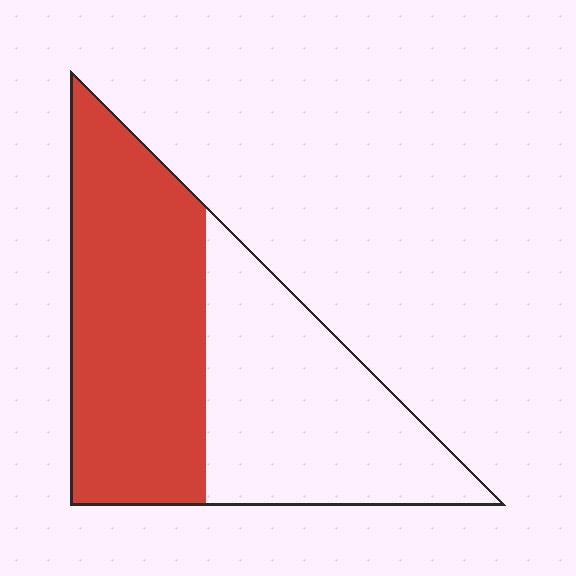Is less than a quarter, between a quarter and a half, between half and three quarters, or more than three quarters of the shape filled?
Between half and three quarters.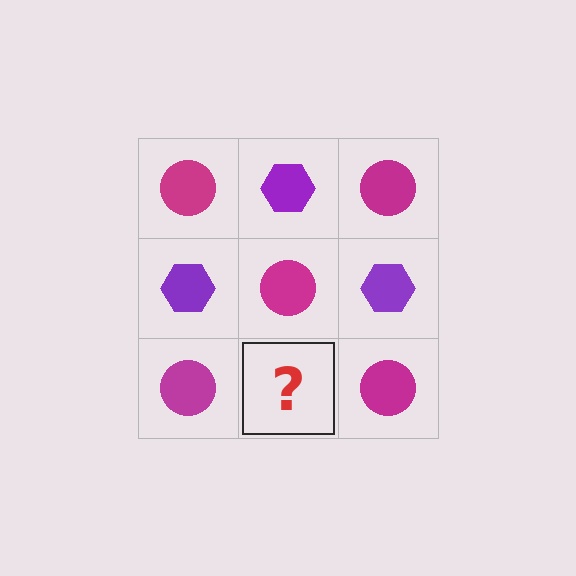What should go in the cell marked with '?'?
The missing cell should contain a purple hexagon.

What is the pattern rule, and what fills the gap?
The rule is that it alternates magenta circle and purple hexagon in a checkerboard pattern. The gap should be filled with a purple hexagon.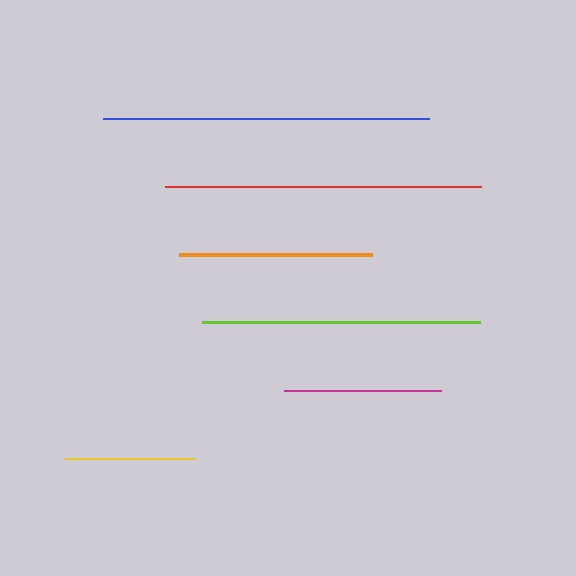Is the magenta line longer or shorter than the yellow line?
The magenta line is longer than the yellow line.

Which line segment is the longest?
The blue line is the longest at approximately 326 pixels.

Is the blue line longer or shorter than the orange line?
The blue line is longer than the orange line.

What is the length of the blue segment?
The blue segment is approximately 326 pixels long.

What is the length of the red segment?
The red segment is approximately 315 pixels long.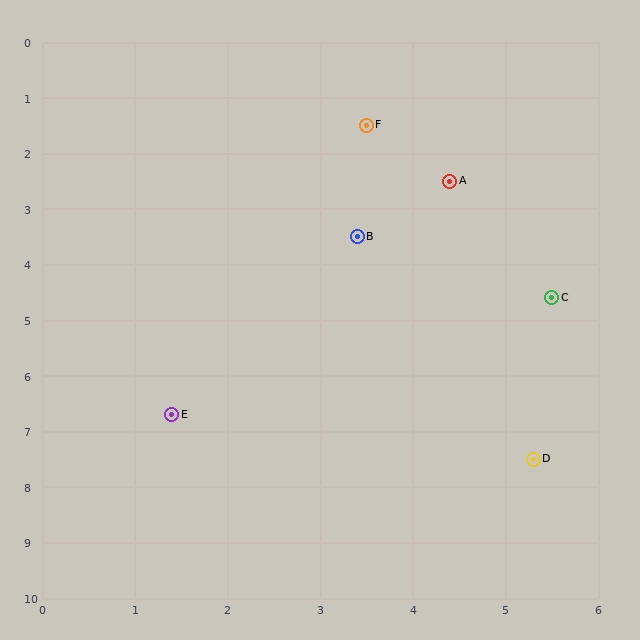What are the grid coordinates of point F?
Point F is at approximately (3.5, 1.5).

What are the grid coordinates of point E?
Point E is at approximately (1.4, 6.7).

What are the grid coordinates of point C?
Point C is at approximately (5.5, 4.6).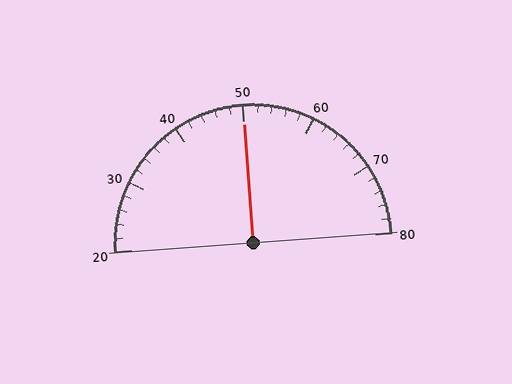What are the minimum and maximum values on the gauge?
The gauge ranges from 20 to 80.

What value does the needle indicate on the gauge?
The needle indicates approximately 50.